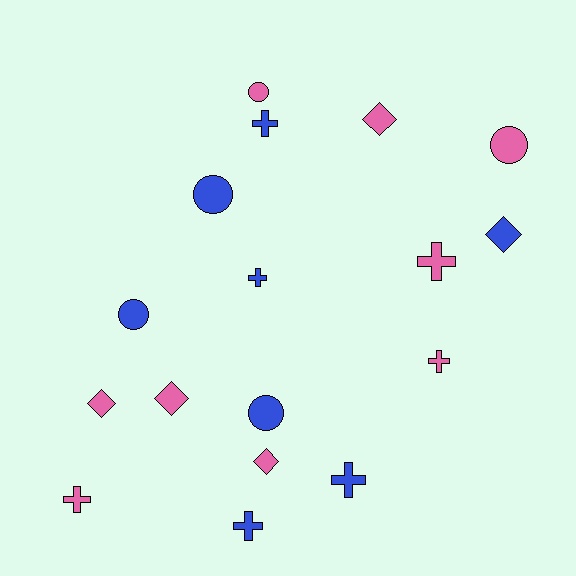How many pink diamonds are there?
There are 4 pink diamonds.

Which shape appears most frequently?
Cross, with 7 objects.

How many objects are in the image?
There are 17 objects.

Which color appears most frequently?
Pink, with 9 objects.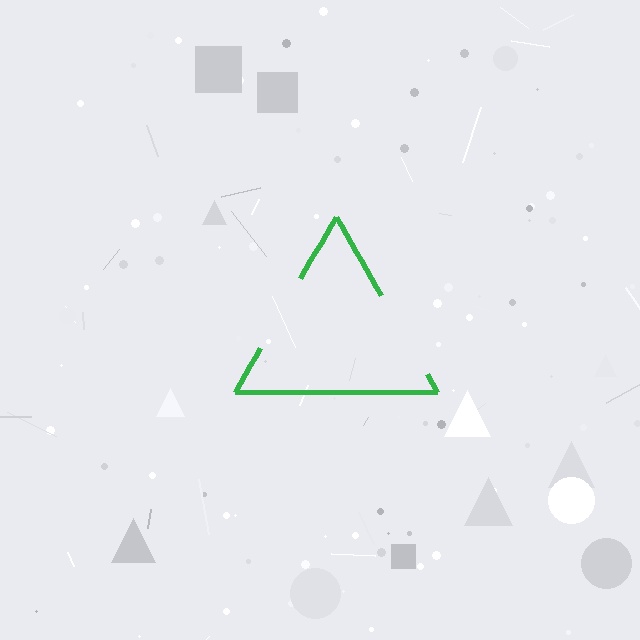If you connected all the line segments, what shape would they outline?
They would outline a triangle.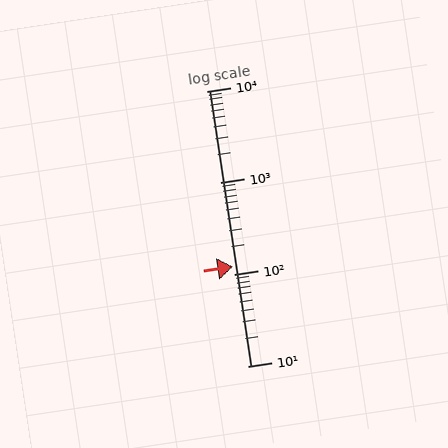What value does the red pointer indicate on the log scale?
The pointer indicates approximately 120.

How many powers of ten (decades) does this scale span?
The scale spans 3 decades, from 10 to 10000.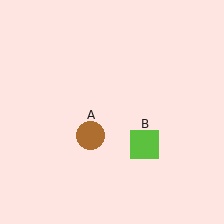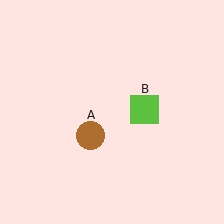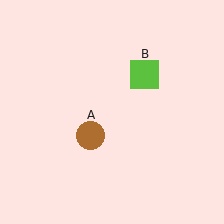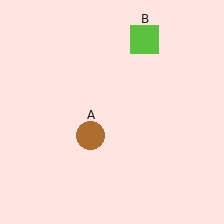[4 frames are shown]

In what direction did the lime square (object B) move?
The lime square (object B) moved up.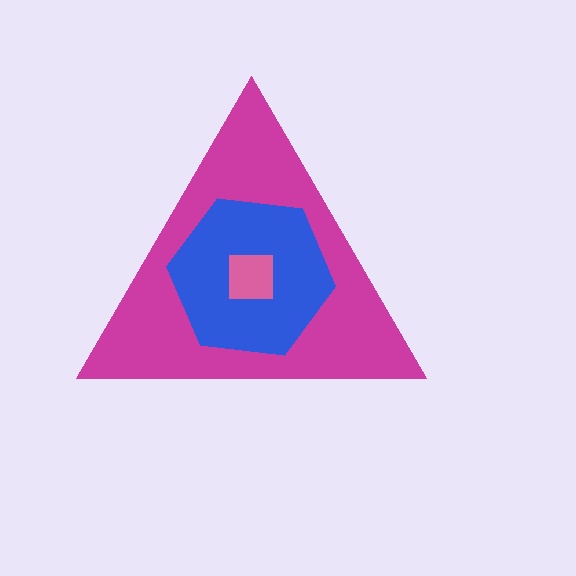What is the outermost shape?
The magenta triangle.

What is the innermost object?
The pink square.